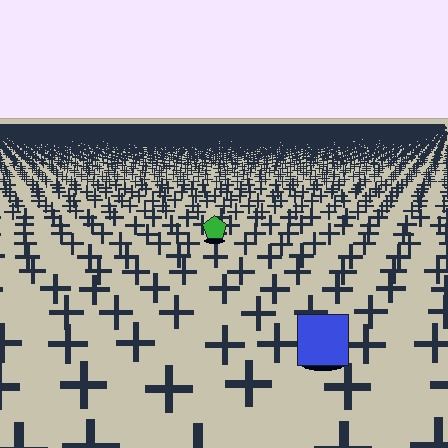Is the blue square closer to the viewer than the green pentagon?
Yes. The blue square is closer — you can tell from the texture gradient: the ground texture is coarser near it.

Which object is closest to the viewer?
The blue square is closest. The texture marks near it are larger and more spread out.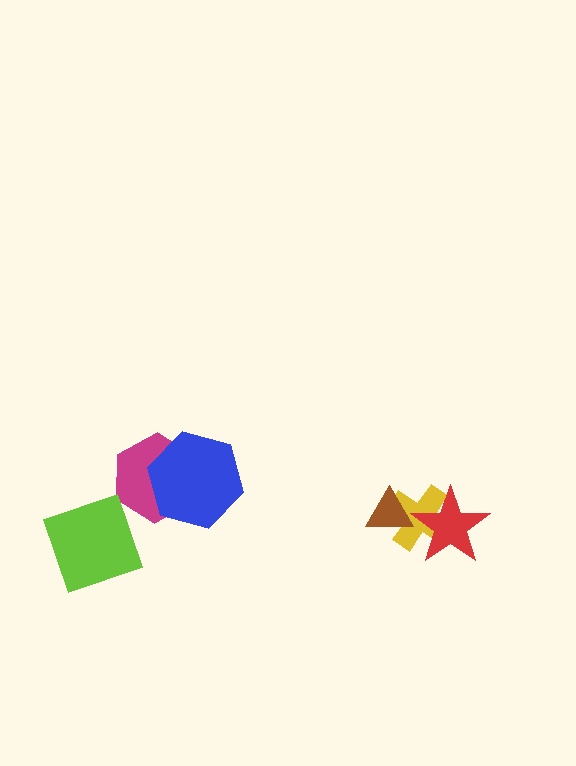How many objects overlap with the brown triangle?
1 object overlaps with the brown triangle.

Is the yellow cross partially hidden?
Yes, it is partially covered by another shape.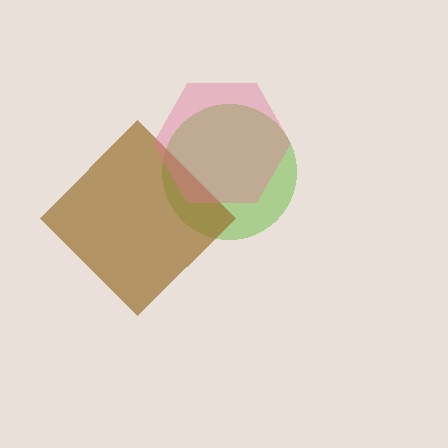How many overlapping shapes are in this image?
There are 3 overlapping shapes in the image.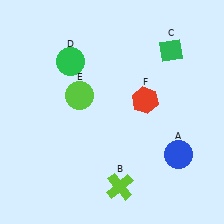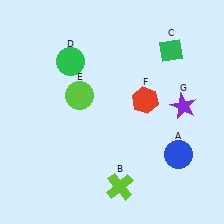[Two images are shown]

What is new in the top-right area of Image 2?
A purple star (G) was added in the top-right area of Image 2.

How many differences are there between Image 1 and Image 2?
There is 1 difference between the two images.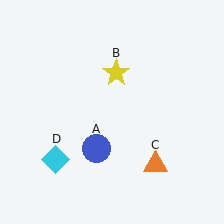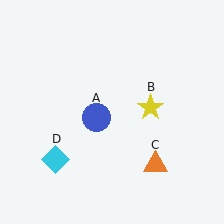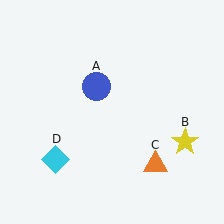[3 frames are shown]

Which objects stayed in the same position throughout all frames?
Orange triangle (object C) and cyan diamond (object D) remained stationary.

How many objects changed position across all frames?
2 objects changed position: blue circle (object A), yellow star (object B).